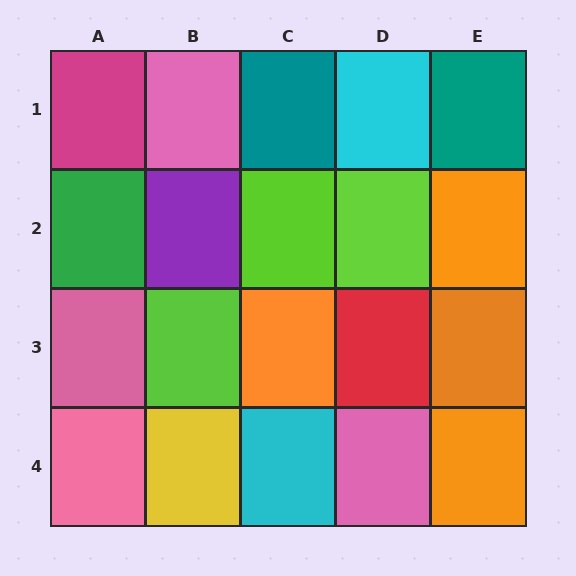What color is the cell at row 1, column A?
Magenta.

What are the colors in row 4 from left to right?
Pink, yellow, cyan, pink, orange.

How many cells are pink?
4 cells are pink.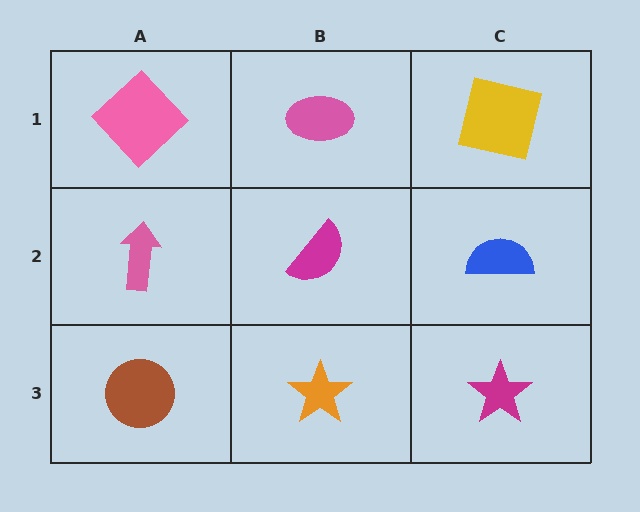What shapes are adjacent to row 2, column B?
A pink ellipse (row 1, column B), an orange star (row 3, column B), a pink arrow (row 2, column A), a blue semicircle (row 2, column C).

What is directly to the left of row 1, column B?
A pink diamond.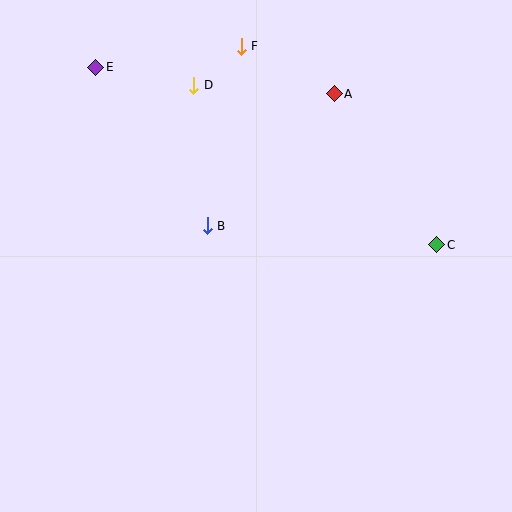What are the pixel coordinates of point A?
Point A is at (334, 94).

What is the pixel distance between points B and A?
The distance between B and A is 183 pixels.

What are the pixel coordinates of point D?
Point D is at (194, 85).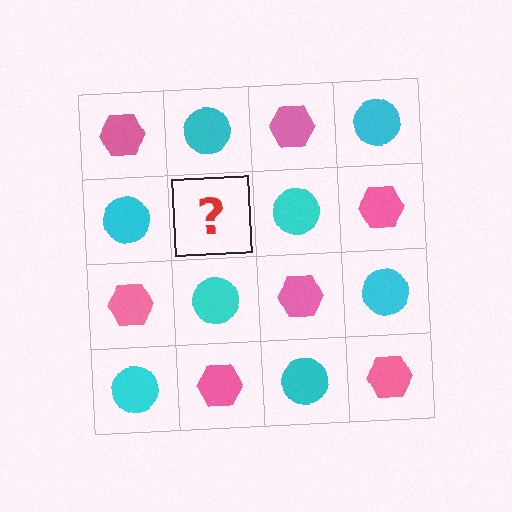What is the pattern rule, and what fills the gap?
The rule is that it alternates pink hexagon and cyan circle in a checkerboard pattern. The gap should be filled with a pink hexagon.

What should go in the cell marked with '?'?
The missing cell should contain a pink hexagon.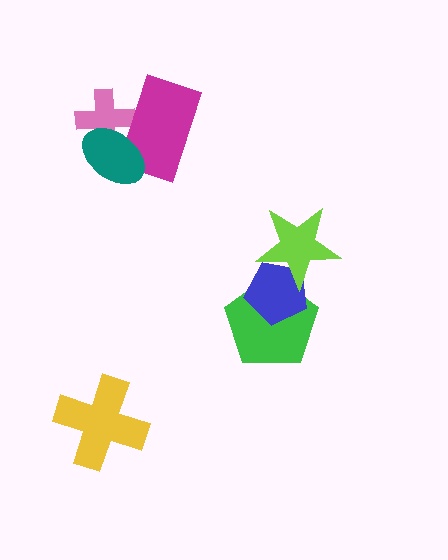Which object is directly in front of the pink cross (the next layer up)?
The magenta rectangle is directly in front of the pink cross.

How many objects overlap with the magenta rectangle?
2 objects overlap with the magenta rectangle.